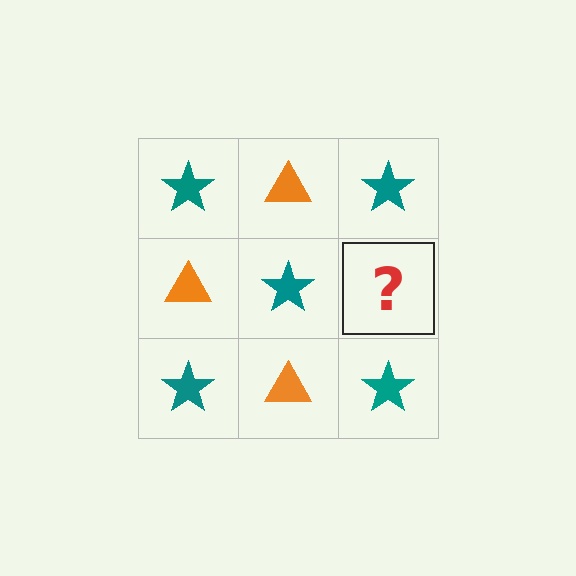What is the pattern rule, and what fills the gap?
The rule is that it alternates teal star and orange triangle in a checkerboard pattern. The gap should be filled with an orange triangle.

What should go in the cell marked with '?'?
The missing cell should contain an orange triangle.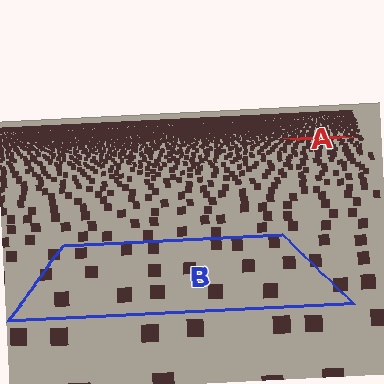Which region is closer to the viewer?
Region B is closer. The texture elements there are larger and more spread out.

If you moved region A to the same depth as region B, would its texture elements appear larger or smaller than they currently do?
They would appear larger. At a closer depth, the same texture elements are projected at a bigger on-screen size.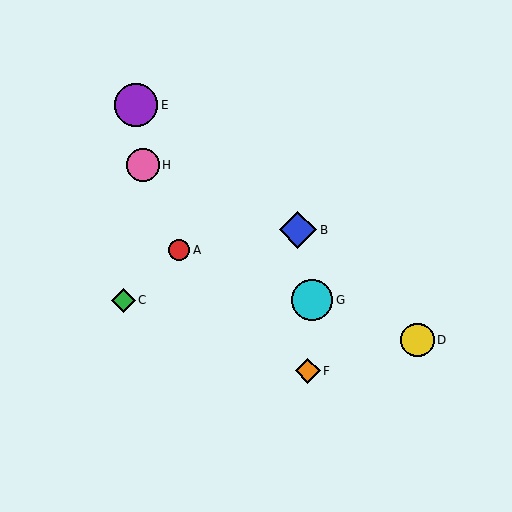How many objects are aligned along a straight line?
3 objects (A, D, G) are aligned along a straight line.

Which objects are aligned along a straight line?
Objects A, D, G are aligned along a straight line.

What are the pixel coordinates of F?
Object F is at (308, 371).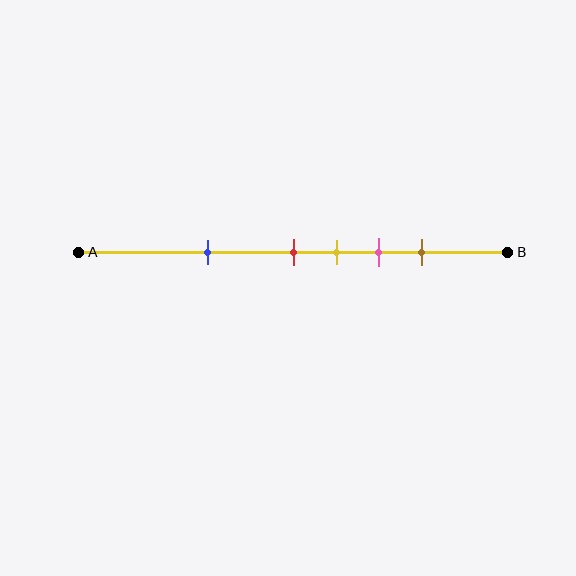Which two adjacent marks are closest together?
The red and yellow marks are the closest adjacent pair.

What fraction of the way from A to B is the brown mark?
The brown mark is approximately 80% (0.8) of the way from A to B.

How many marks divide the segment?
There are 5 marks dividing the segment.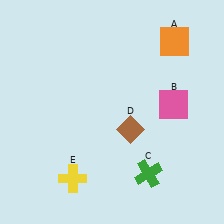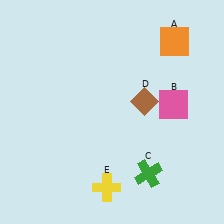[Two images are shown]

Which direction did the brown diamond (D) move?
The brown diamond (D) moved up.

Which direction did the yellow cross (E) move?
The yellow cross (E) moved right.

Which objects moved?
The objects that moved are: the brown diamond (D), the yellow cross (E).